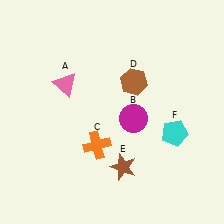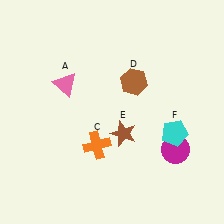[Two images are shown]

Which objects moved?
The objects that moved are: the magenta circle (B), the brown star (E).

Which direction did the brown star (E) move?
The brown star (E) moved up.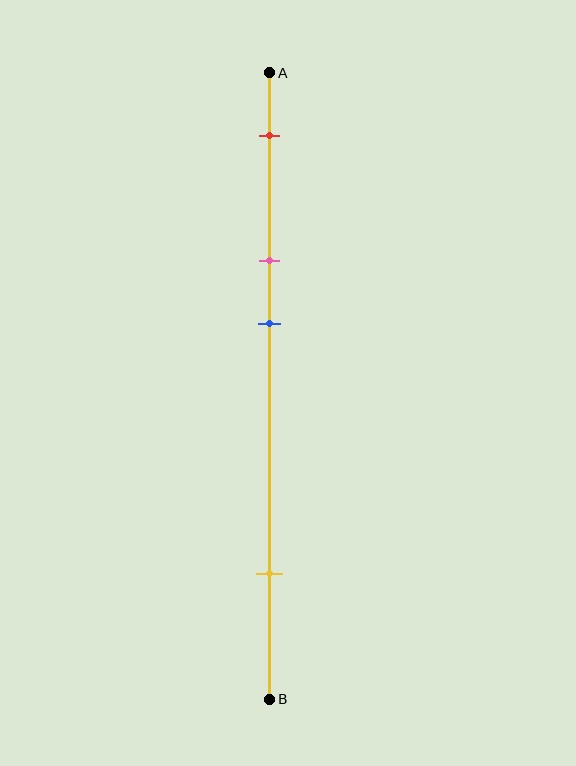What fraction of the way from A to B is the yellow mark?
The yellow mark is approximately 80% (0.8) of the way from A to B.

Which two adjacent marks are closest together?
The pink and blue marks are the closest adjacent pair.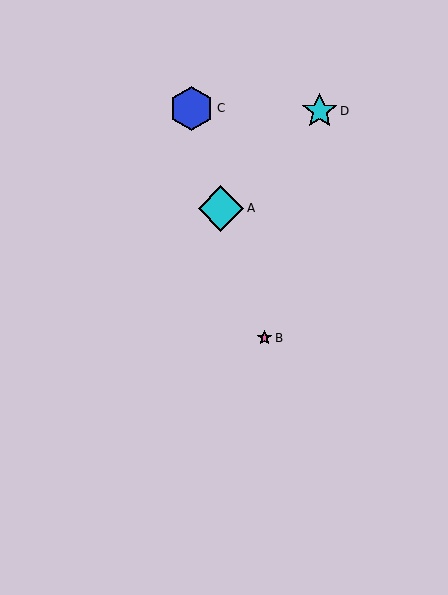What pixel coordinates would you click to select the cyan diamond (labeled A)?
Click at (221, 208) to select the cyan diamond A.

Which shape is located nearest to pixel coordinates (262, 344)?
The pink star (labeled B) at (265, 338) is nearest to that location.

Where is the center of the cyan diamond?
The center of the cyan diamond is at (221, 208).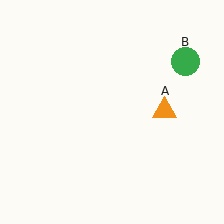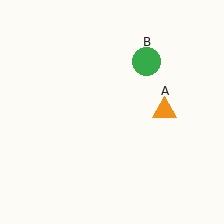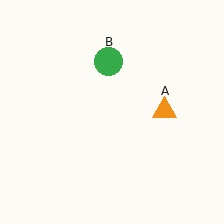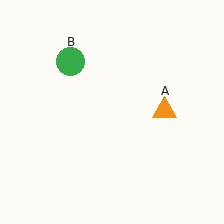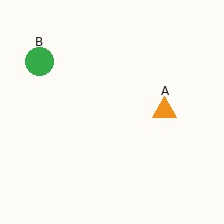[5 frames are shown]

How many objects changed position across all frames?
1 object changed position: green circle (object B).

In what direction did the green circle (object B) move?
The green circle (object B) moved left.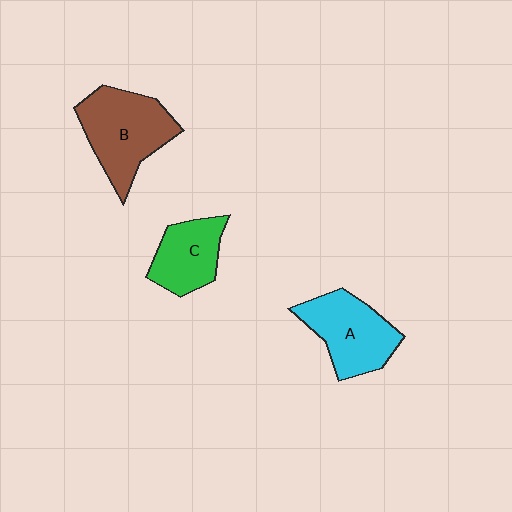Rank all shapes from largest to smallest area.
From largest to smallest: B (brown), A (cyan), C (green).